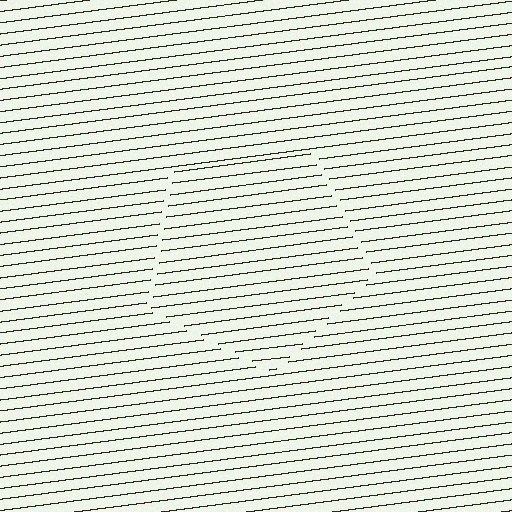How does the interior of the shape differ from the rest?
The interior of the shape contains the same grating, shifted by half a period — the contour is defined by the phase discontinuity where line-ends from the inner and outer gratings abut.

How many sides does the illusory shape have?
5 sides — the line-ends trace a pentagon.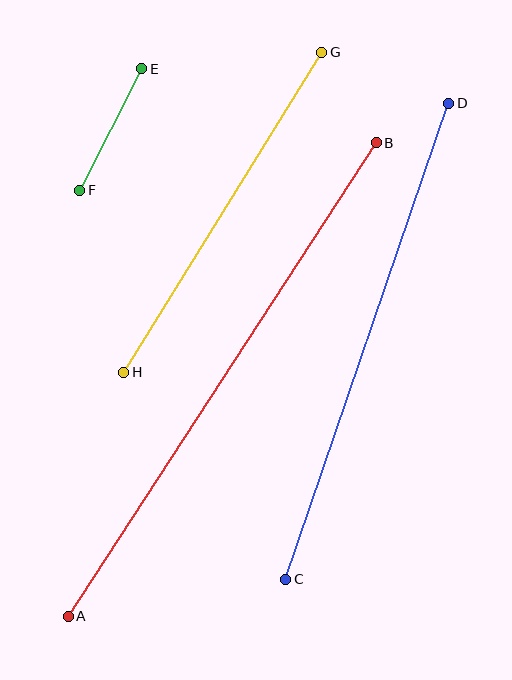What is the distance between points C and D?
The distance is approximately 503 pixels.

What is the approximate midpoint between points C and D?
The midpoint is at approximately (367, 341) pixels.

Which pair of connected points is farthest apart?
Points A and B are farthest apart.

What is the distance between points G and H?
The distance is approximately 376 pixels.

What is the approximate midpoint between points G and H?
The midpoint is at approximately (223, 212) pixels.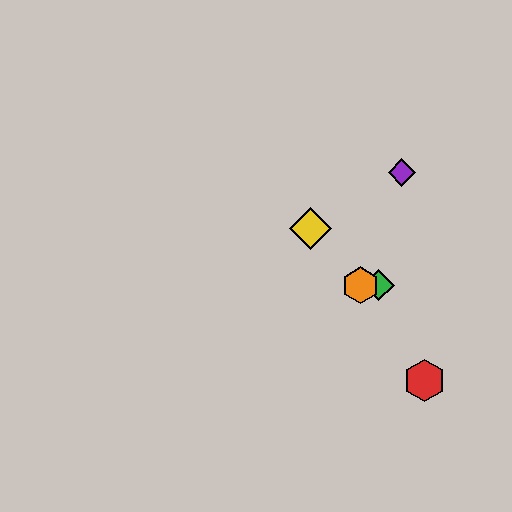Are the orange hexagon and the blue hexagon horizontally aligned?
Yes, both are at y≈285.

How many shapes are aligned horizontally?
3 shapes (the blue hexagon, the green diamond, the orange hexagon) are aligned horizontally.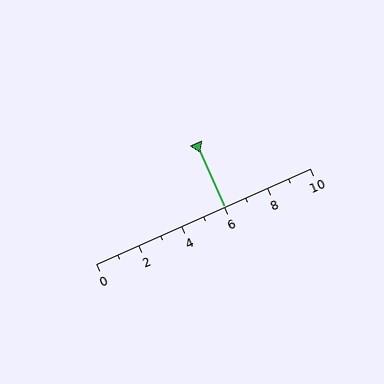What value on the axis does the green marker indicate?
The marker indicates approximately 6.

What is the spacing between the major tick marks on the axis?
The major ticks are spaced 2 apart.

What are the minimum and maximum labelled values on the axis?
The axis runs from 0 to 10.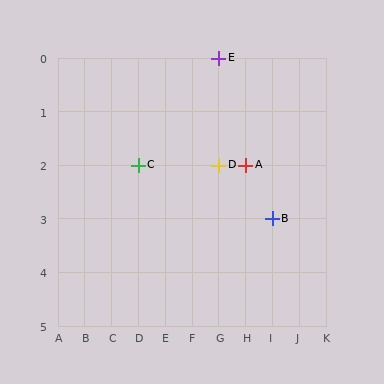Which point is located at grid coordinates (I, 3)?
Point B is at (I, 3).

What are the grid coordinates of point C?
Point C is at grid coordinates (D, 2).